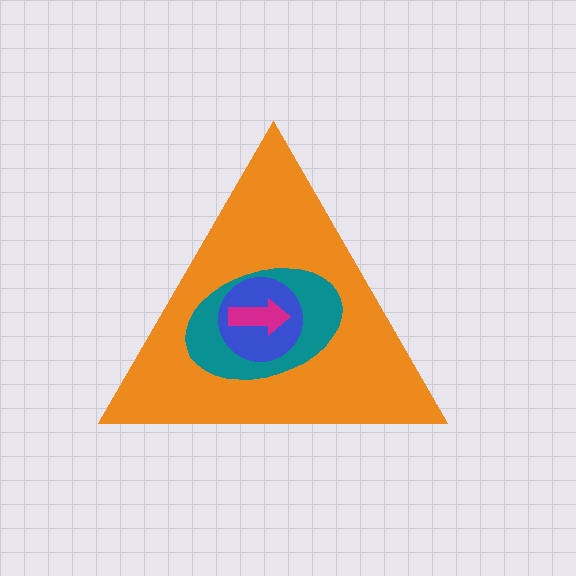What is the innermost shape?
The magenta arrow.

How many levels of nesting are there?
4.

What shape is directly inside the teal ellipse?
The blue circle.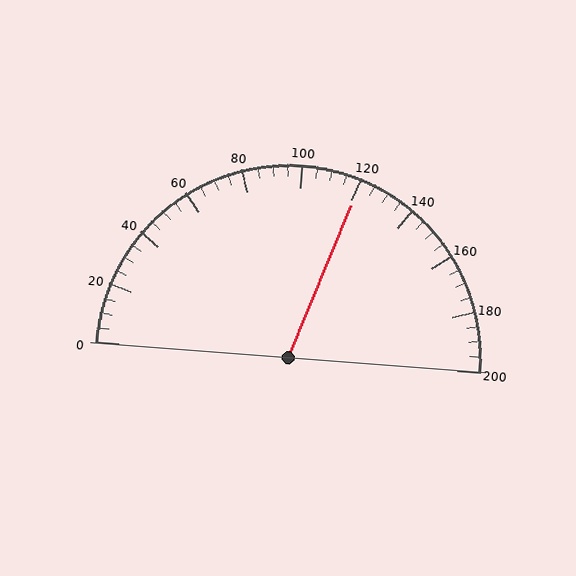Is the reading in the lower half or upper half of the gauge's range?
The reading is in the upper half of the range (0 to 200).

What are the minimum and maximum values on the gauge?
The gauge ranges from 0 to 200.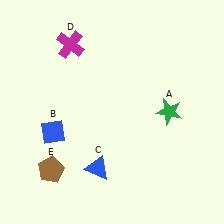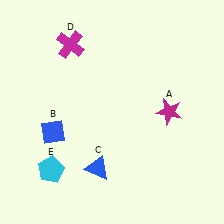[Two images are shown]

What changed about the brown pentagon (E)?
In Image 1, E is brown. In Image 2, it changed to cyan.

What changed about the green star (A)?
In Image 1, A is green. In Image 2, it changed to magenta.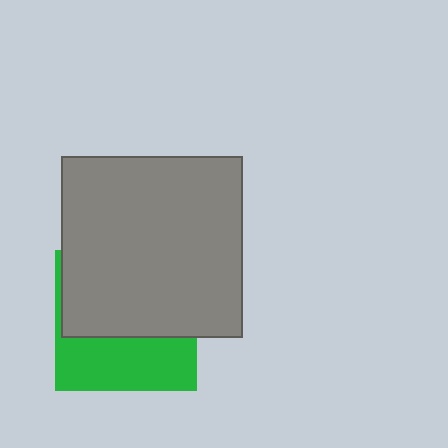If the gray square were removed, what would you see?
You would see the complete green square.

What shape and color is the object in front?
The object in front is a gray square.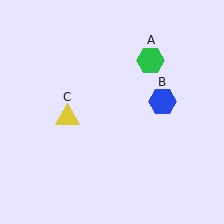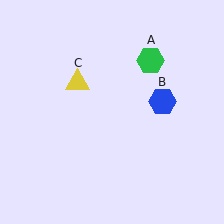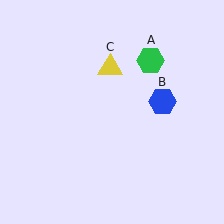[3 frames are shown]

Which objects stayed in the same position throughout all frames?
Green hexagon (object A) and blue hexagon (object B) remained stationary.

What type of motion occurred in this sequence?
The yellow triangle (object C) rotated clockwise around the center of the scene.